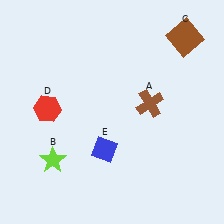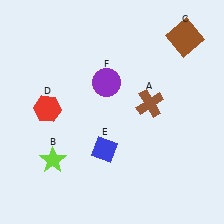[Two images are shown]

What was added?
A purple circle (F) was added in Image 2.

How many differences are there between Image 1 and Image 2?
There is 1 difference between the two images.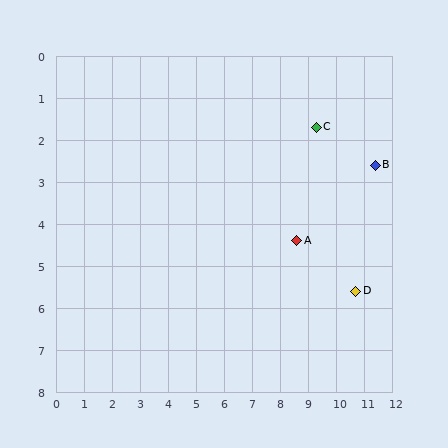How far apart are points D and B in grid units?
Points D and B are about 3.1 grid units apart.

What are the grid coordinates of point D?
Point D is at approximately (10.7, 5.6).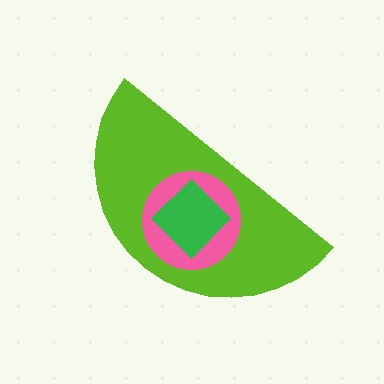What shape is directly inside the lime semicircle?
The pink circle.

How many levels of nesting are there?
3.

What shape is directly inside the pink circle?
The green diamond.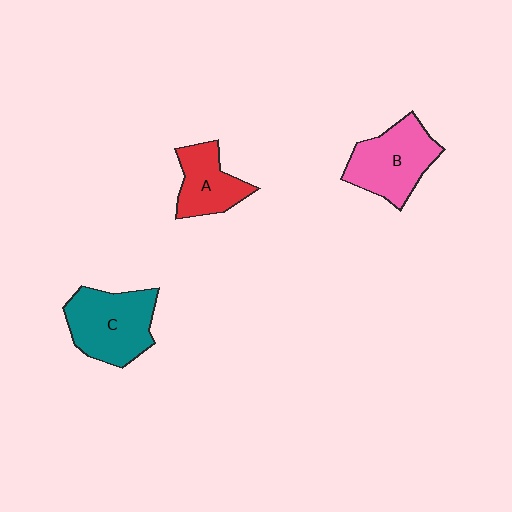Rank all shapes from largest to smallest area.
From largest to smallest: C (teal), B (pink), A (red).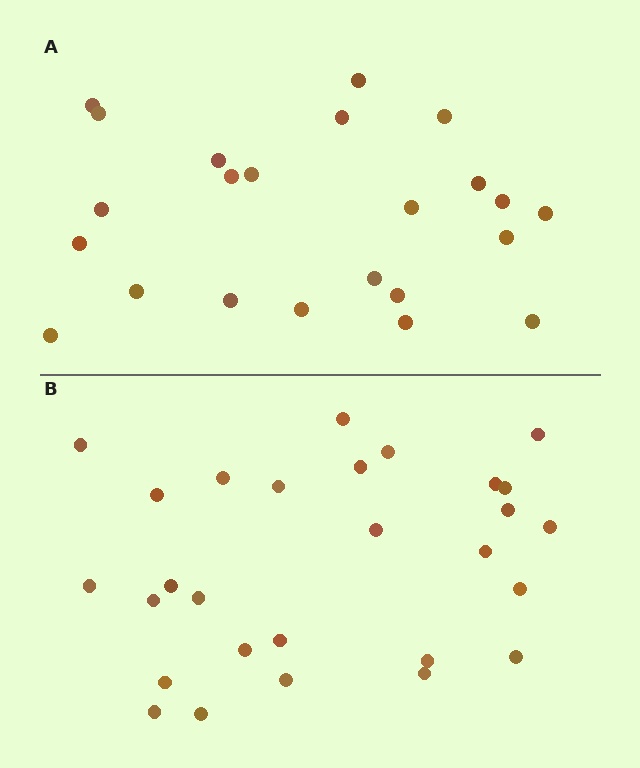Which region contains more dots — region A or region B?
Region B (the bottom region) has more dots.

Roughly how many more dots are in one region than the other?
Region B has about 5 more dots than region A.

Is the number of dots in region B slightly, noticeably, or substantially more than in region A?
Region B has only slightly more — the two regions are fairly close. The ratio is roughly 1.2 to 1.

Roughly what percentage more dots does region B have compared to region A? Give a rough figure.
About 20% more.